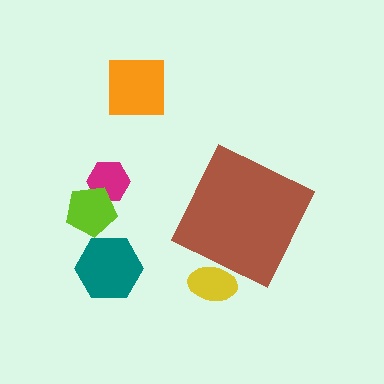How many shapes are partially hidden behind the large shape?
1 shape is partially hidden.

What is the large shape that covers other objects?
A brown diamond.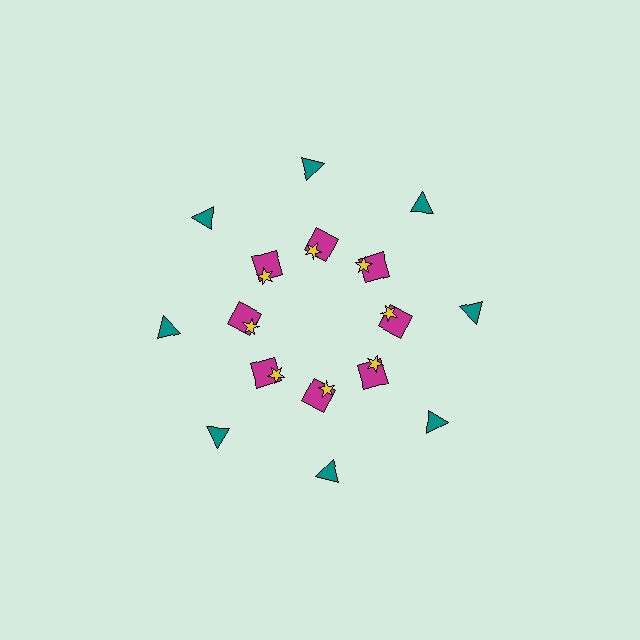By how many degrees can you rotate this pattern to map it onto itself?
The pattern maps onto itself every 45 degrees of rotation.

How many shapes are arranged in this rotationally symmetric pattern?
There are 24 shapes, arranged in 8 groups of 3.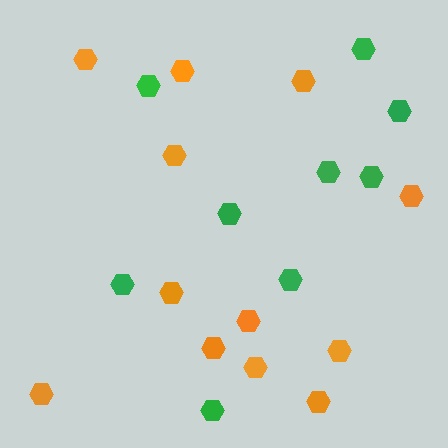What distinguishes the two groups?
There are 2 groups: one group of green hexagons (9) and one group of orange hexagons (12).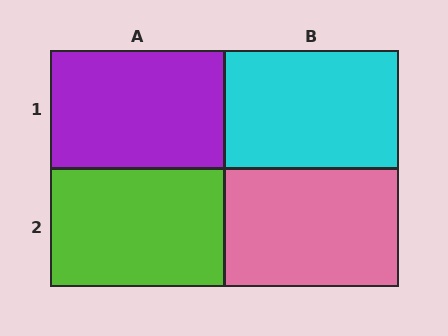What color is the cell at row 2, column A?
Lime.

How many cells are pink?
1 cell is pink.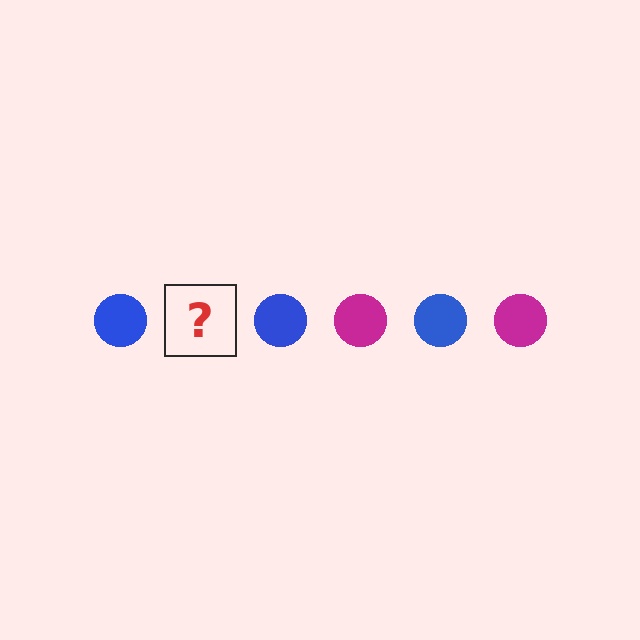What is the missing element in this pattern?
The missing element is a magenta circle.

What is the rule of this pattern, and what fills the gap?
The rule is that the pattern cycles through blue, magenta circles. The gap should be filled with a magenta circle.